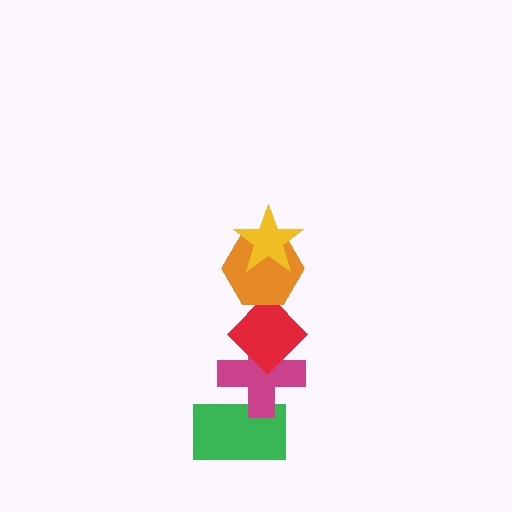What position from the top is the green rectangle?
The green rectangle is 5th from the top.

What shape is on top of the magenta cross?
The red diamond is on top of the magenta cross.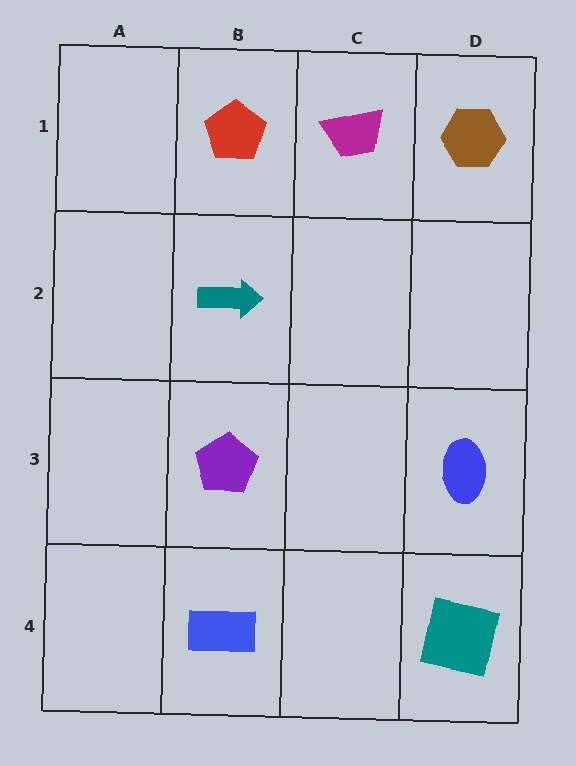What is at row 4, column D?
A teal square.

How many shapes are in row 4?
2 shapes.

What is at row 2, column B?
A teal arrow.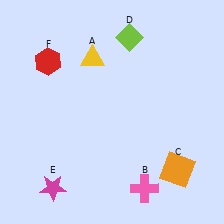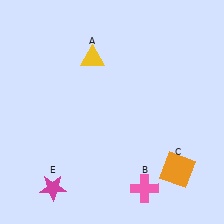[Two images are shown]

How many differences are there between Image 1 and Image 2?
There are 2 differences between the two images.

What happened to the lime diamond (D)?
The lime diamond (D) was removed in Image 2. It was in the top-right area of Image 1.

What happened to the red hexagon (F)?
The red hexagon (F) was removed in Image 2. It was in the top-left area of Image 1.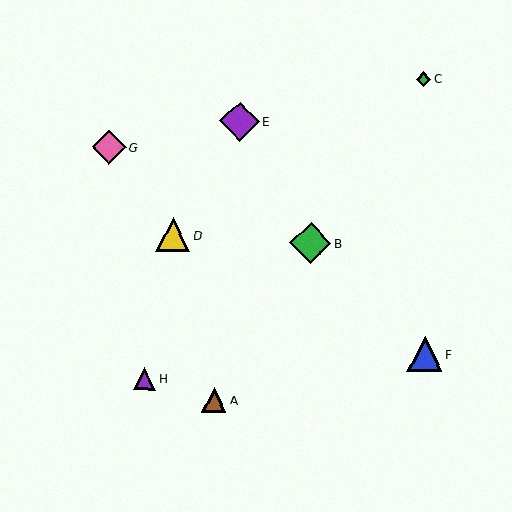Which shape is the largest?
The green diamond (labeled B) is the largest.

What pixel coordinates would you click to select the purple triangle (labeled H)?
Click at (145, 379) to select the purple triangle H.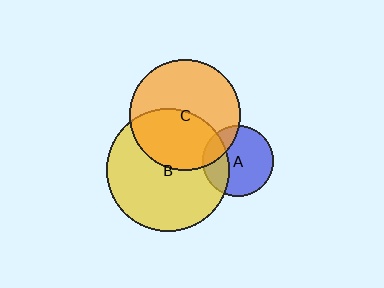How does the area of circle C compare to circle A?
Approximately 2.4 times.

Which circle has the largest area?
Circle B (yellow).